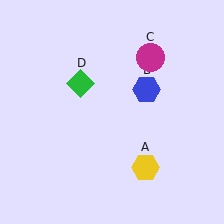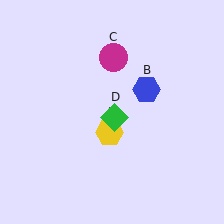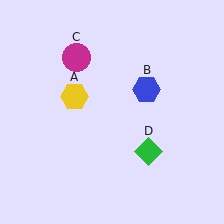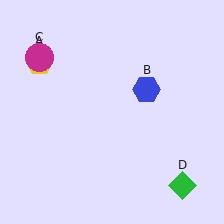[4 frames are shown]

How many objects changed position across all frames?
3 objects changed position: yellow hexagon (object A), magenta circle (object C), green diamond (object D).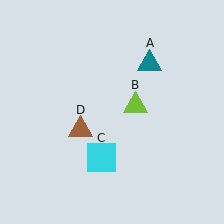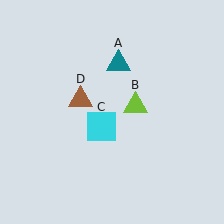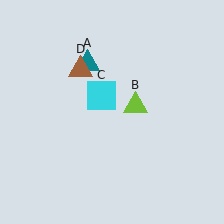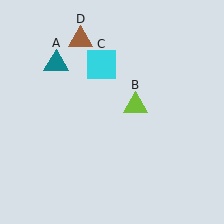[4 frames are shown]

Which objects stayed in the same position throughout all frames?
Lime triangle (object B) remained stationary.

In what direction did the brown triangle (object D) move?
The brown triangle (object D) moved up.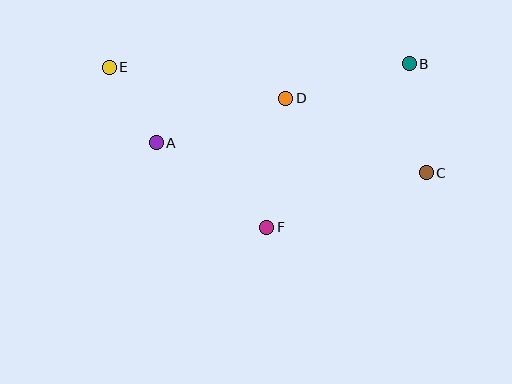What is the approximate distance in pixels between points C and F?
The distance between C and F is approximately 169 pixels.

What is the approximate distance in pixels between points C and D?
The distance between C and D is approximately 159 pixels.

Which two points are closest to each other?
Points A and E are closest to each other.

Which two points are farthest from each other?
Points C and E are farthest from each other.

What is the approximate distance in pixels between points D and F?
The distance between D and F is approximately 130 pixels.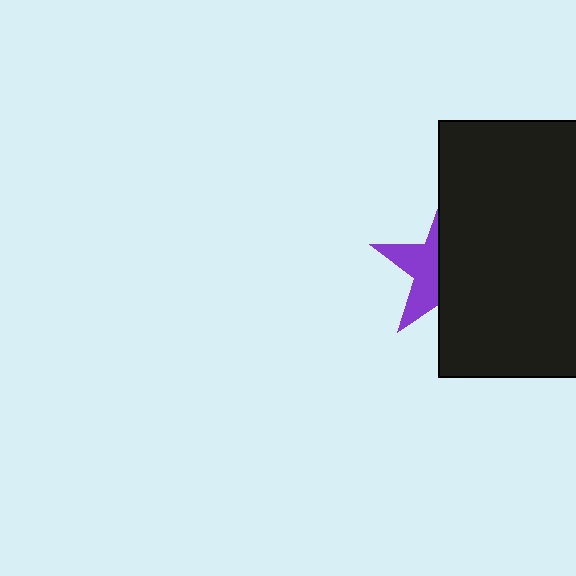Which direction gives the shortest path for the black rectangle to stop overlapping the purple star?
Moving right gives the shortest separation.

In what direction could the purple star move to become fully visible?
The purple star could move left. That would shift it out from behind the black rectangle entirely.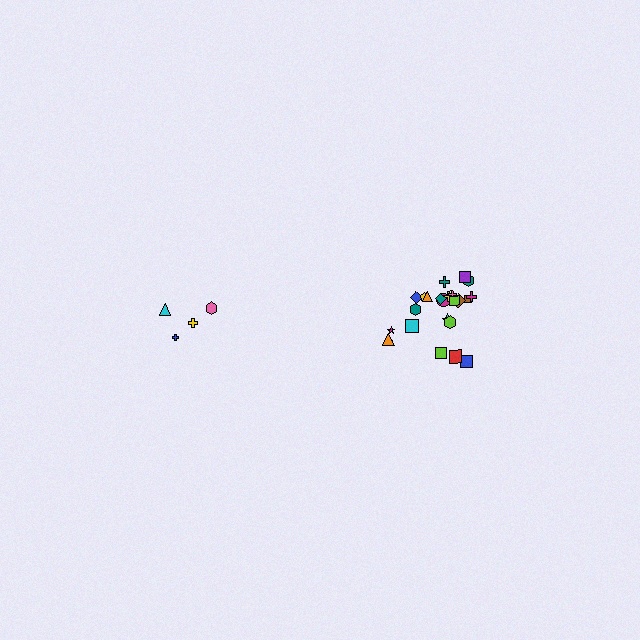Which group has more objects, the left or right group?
The right group.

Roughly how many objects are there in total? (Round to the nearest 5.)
Roughly 30 objects in total.